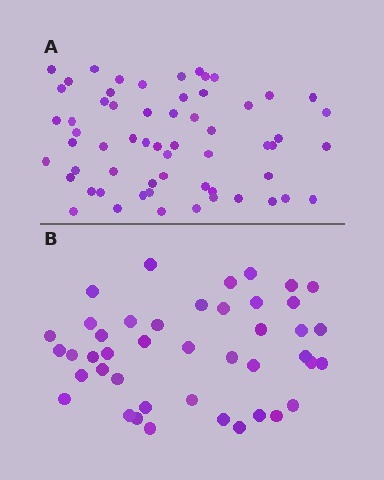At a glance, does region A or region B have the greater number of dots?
Region A (the top region) has more dots.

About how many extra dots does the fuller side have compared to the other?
Region A has approximately 15 more dots than region B.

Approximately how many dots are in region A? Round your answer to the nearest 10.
About 60 dots.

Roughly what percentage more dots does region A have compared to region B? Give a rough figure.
About 40% more.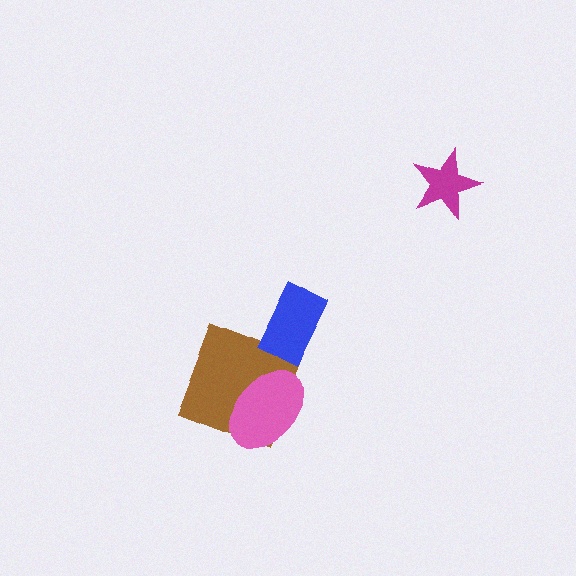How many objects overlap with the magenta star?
0 objects overlap with the magenta star.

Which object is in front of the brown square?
The pink ellipse is in front of the brown square.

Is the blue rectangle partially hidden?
No, no other shape covers it.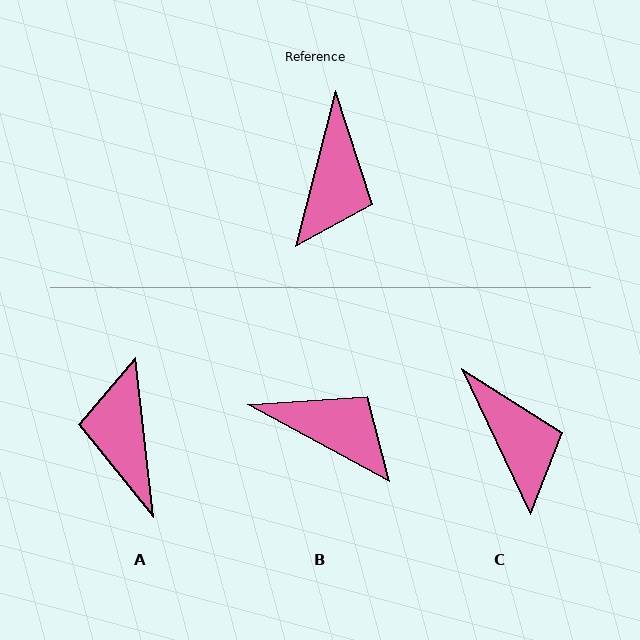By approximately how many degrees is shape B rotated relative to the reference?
Approximately 76 degrees counter-clockwise.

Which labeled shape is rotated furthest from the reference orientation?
A, about 159 degrees away.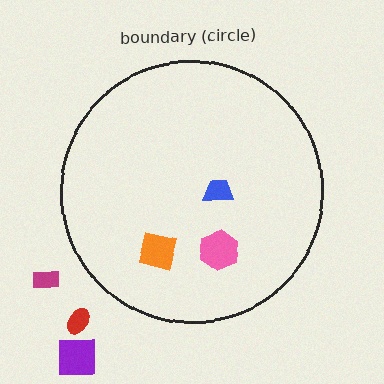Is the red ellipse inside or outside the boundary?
Outside.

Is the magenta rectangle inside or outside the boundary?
Outside.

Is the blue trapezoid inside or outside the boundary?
Inside.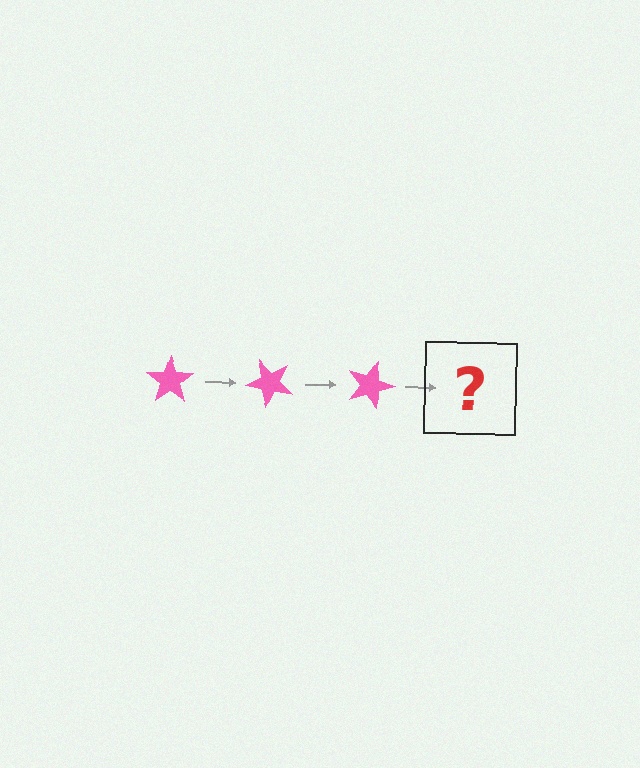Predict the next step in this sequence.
The next step is a pink star rotated 135 degrees.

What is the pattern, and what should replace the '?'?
The pattern is that the star rotates 45 degrees each step. The '?' should be a pink star rotated 135 degrees.